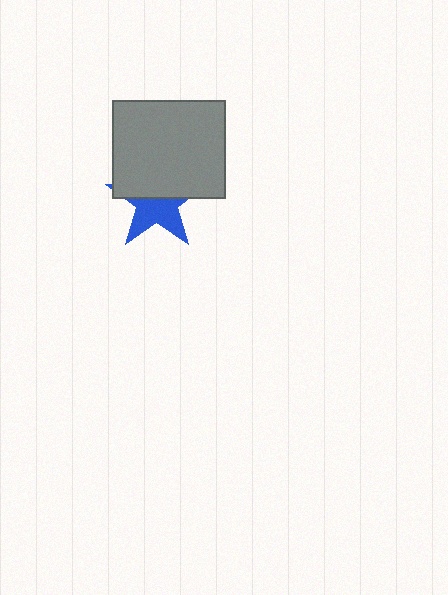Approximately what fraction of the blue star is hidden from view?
Roughly 51% of the blue star is hidden behind the gray rectangle.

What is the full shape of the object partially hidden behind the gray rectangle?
The partially hidden object is a blue star.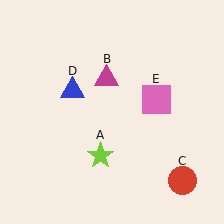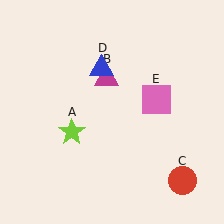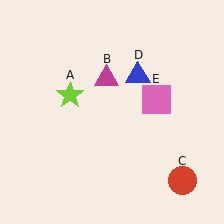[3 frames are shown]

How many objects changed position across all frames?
2 objects changed position: lime star (object A), blue triangle (object D).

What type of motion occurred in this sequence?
The lime star (object A), blue triangle (object D) rotated clockwise around the center of the scene.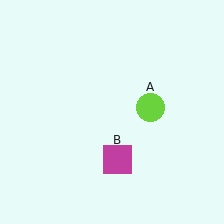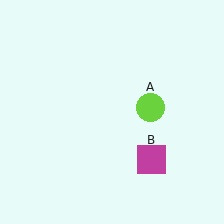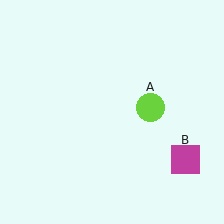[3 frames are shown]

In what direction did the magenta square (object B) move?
The magenta square (object B) moved right.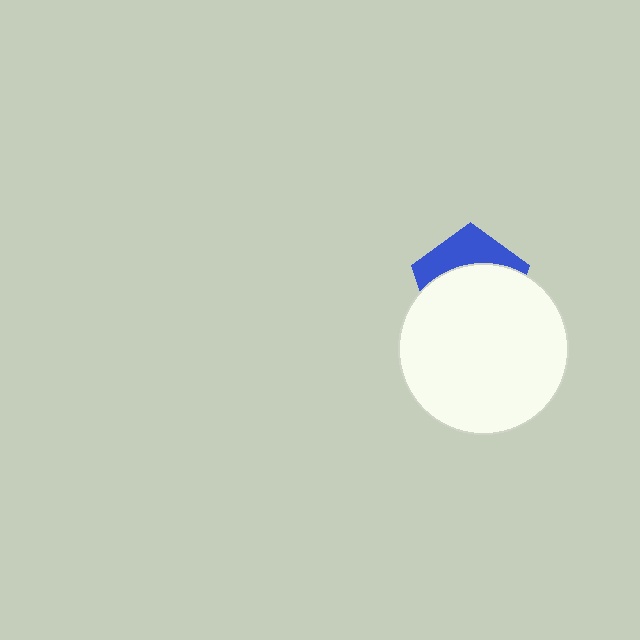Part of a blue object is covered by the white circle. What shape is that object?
It is a pentagon.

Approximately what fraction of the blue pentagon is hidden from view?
Roughly 66% of the blue pentagon is hidden behind the white circle.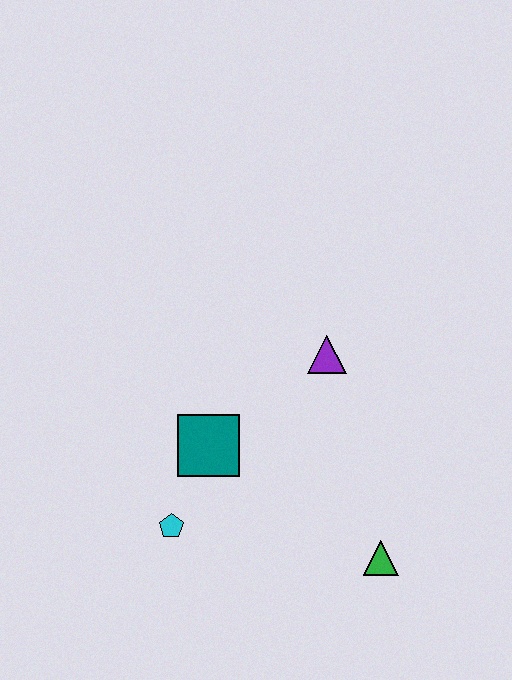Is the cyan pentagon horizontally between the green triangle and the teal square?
No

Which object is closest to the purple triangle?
The teal square is closest to the purple triangle.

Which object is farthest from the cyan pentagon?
The purple triangle is farthest from the cyan pentagon.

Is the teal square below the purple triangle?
Yes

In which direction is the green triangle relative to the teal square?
The green triangle is to the right of the teal square.